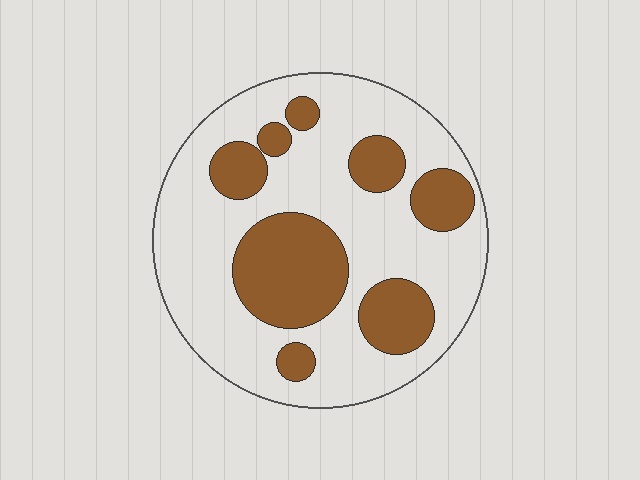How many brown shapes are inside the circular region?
8.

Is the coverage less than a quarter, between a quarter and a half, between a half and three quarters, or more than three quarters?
Between a quarter and a half.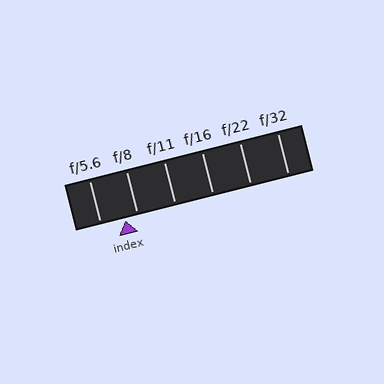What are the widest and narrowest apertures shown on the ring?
The widest aperture shown is f/5.6 and the narrowest is f/32.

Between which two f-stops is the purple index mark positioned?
The index mark is between f/5.6 and f/8.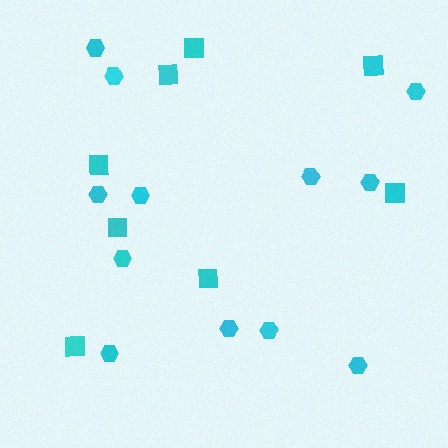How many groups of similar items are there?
There are 2 groups: one group of squares (8) and one group of hexagons (12).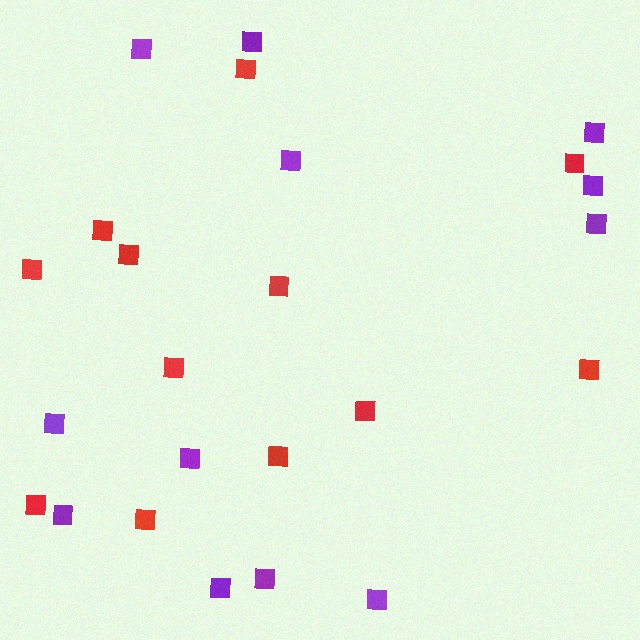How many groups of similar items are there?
There are 2 groups: one group of red squares (12) and one group of purple squares (12).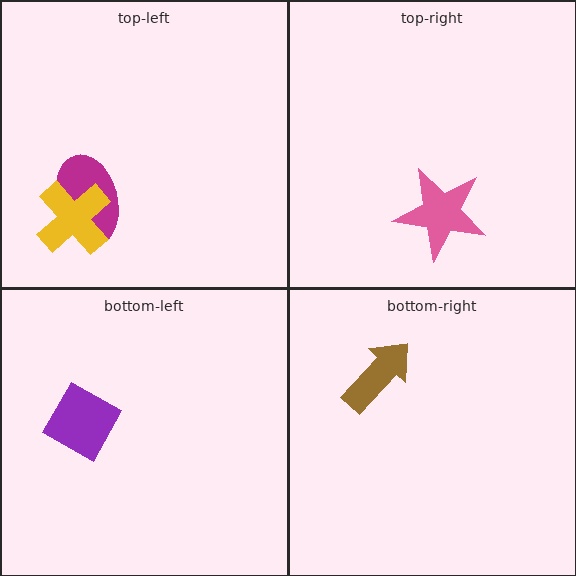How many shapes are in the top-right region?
1.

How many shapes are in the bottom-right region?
1.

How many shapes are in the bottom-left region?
1.